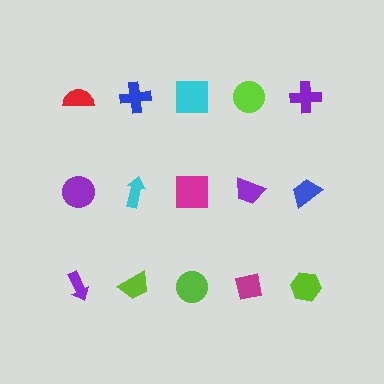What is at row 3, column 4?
A magenta square.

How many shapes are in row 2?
5 shapes.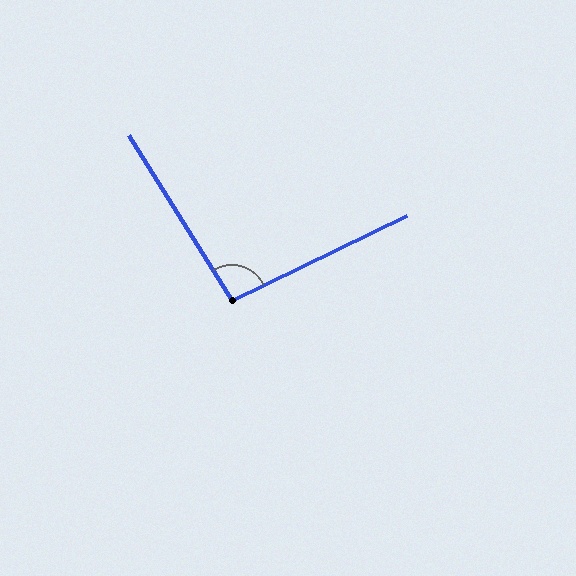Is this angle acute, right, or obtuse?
It is obtuse.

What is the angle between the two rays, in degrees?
Approximately 96 degrees.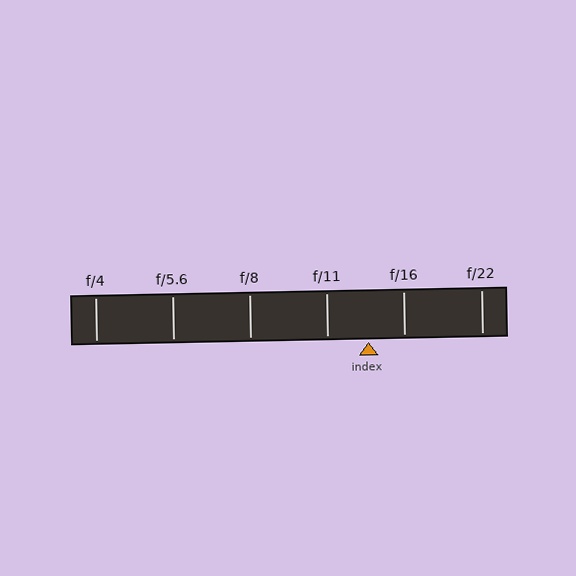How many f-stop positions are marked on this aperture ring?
There are 6 f-stop positions marked.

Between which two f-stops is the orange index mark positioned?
The index mark is between f/11 and f/16.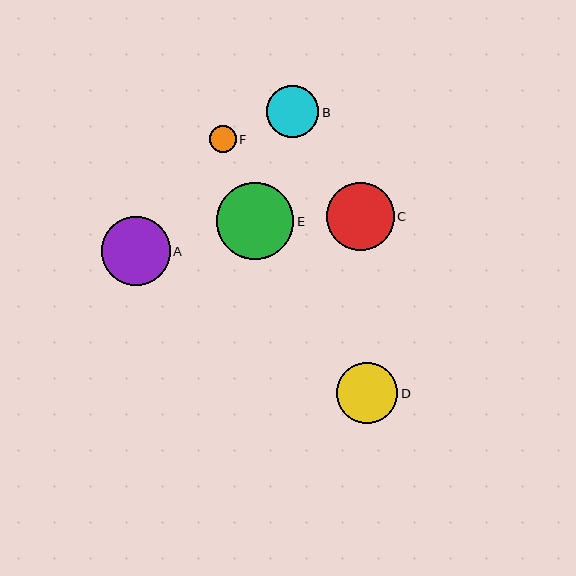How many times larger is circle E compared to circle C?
Circle E is approximately 1.1 times the size of circle C.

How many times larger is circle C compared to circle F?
Circle C is approximately 2.5 times the size of circle F.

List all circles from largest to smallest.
From largest to smallest: E, A, C, D, B, F.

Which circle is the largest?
Circle E is the largest with a size of approximately 77 pixels.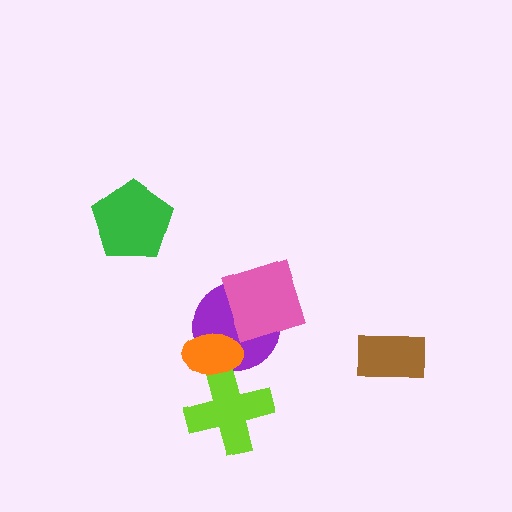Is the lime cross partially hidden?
Yes, it is partially covered by another shape.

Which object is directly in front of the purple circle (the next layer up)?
The pink square is directly in front of the purple circle.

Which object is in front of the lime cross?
The orange ellipse is in front of the lime cross.